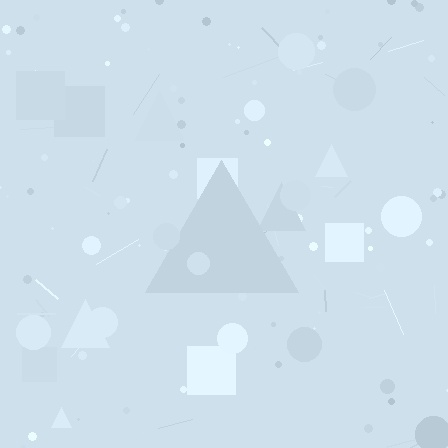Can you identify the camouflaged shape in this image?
The camouflaged shape is a triangle.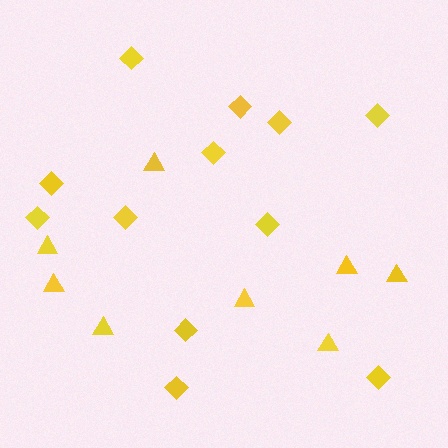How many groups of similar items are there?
There are 2 groups: one group of triangles (8) and one group of diamonds (12).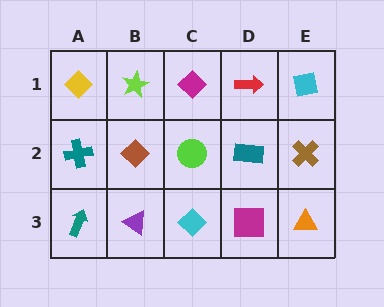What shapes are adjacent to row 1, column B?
A brown diamond (row 2, column B), a yellow diamond (row 1, column A), a magenta diamond (row 1, column C).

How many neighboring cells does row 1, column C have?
3.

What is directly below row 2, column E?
An orange triangle.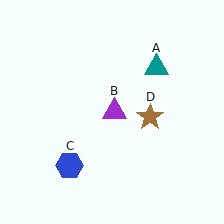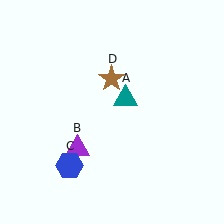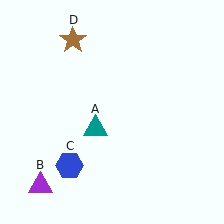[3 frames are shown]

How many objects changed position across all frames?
3 objects changed position: teal triangle (object A), purple triangle (object B), brown star (object D).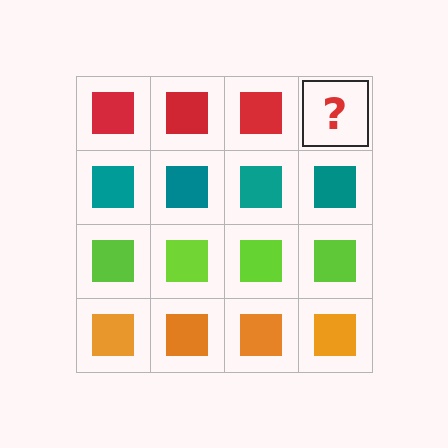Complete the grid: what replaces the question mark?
The question mark should be replaced with a red square.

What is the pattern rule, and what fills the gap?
The rule is that each row has a consistent color. The gap should be filled with a red square.